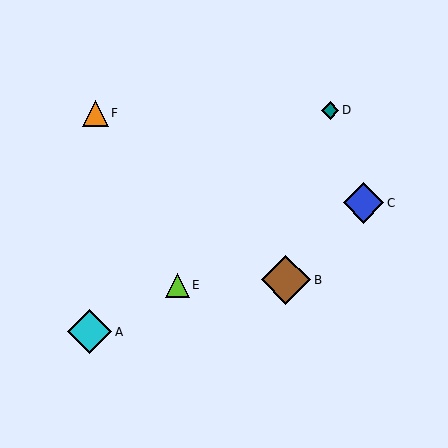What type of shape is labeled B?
Shape B is a brown diamond.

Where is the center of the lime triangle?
The center of the lime triangle is at (177, 285).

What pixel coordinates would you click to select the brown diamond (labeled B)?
Click at (286, 280) to select the brown diamond B.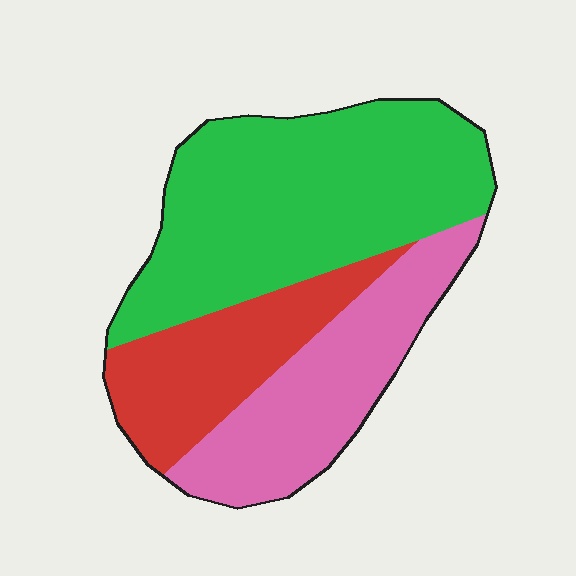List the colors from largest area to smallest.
From largest to smallest: green, pink, red.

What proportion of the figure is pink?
Pink covers about 30% of the figure.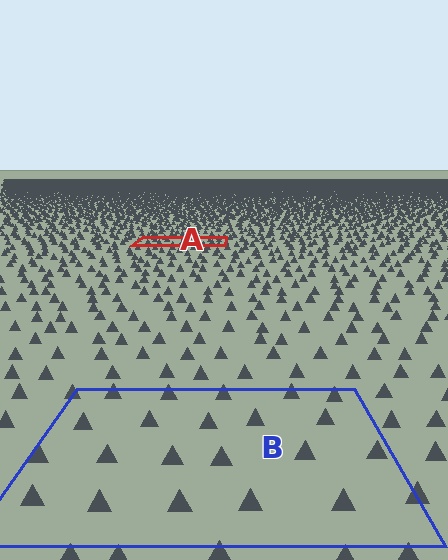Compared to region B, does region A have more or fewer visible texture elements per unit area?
Region A has more texture elements per unit area — they are packed more densely because it is farther away.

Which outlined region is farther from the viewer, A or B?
Region A is farther from the viewer — the texture elements inside it appear smaller and more densely packed.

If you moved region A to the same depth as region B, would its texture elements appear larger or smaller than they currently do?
They would appear larger. At a closer depth, the same texture elements are projected at a bigger on-screen size.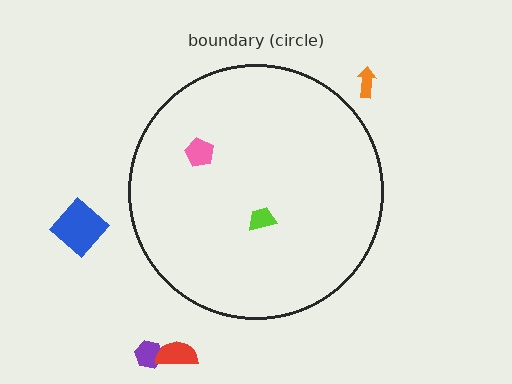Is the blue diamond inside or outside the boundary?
Outside.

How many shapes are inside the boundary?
2 inside, 4 outside.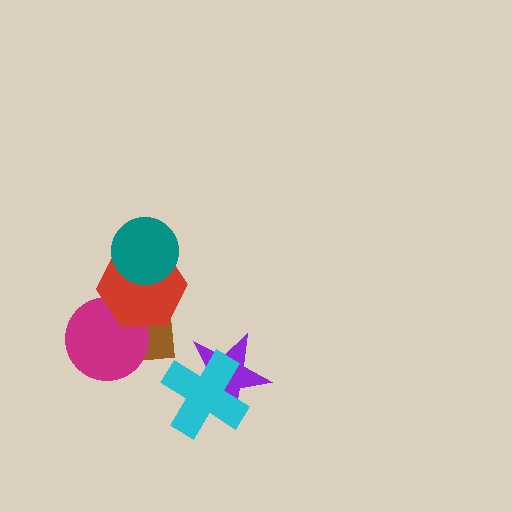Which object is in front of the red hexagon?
The teal circle is in front of the red hexagon.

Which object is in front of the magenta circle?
The red hexagon is in front of the magenta circle.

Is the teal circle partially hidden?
No, no other shape covers it.